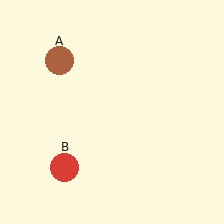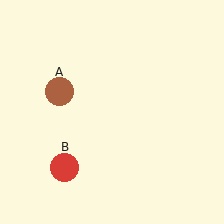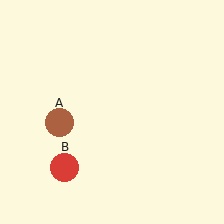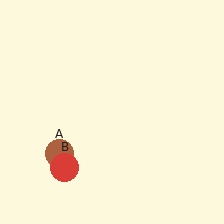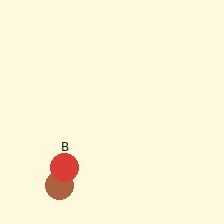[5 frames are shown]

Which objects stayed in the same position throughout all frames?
Red circle (object B) remained stationary.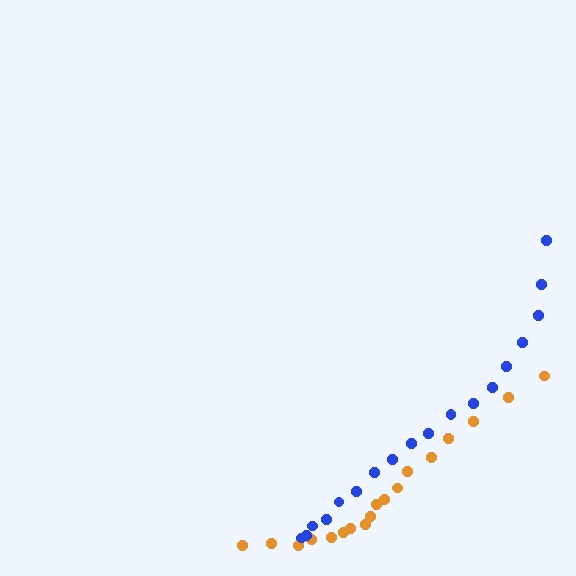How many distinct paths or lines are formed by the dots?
There are 2 distinct paths.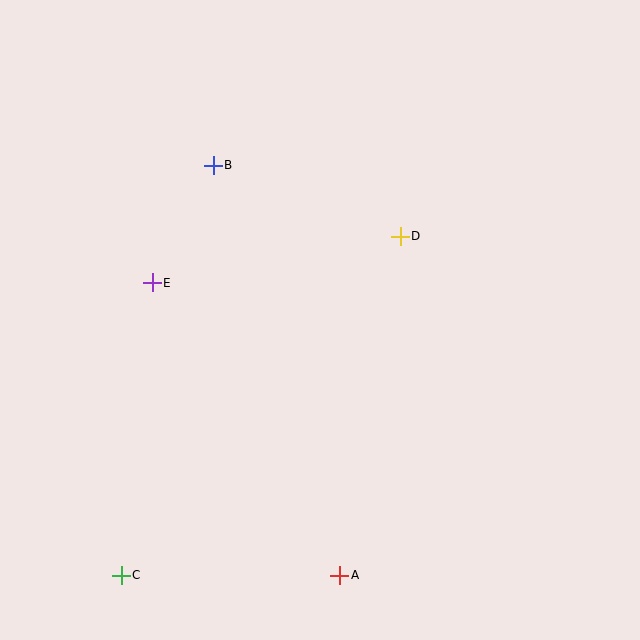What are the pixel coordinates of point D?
Point D is at (400, 236).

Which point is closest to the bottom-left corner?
Point C is closest to the bottom-left corner.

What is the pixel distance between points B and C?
The distance between B and C is 420 pixels.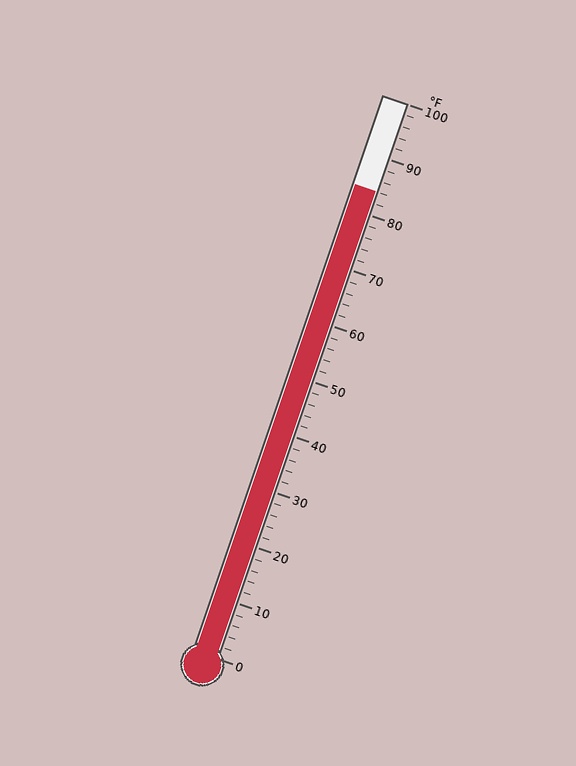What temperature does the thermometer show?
The thermometer shows approximately 84°F.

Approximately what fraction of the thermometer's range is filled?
The thermometer is filled to approximately 85% of its range.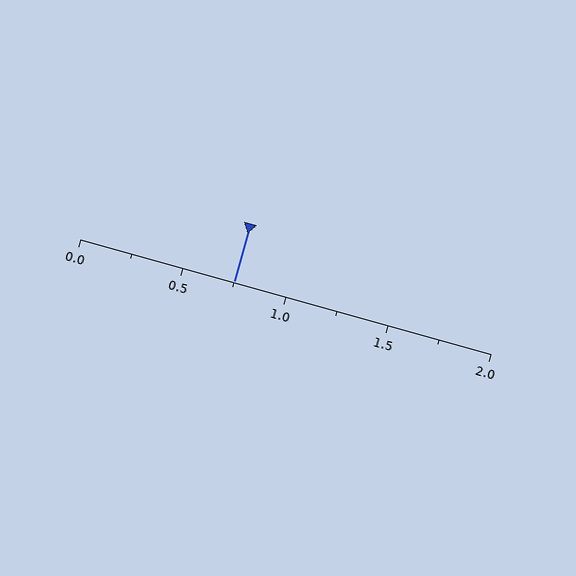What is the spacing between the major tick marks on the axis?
The major ticks are spaced 0.5 apart.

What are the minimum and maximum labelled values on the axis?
The axis runs from 0.0 to 2.0.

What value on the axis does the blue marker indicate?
The marker indicates approximately 0.75.